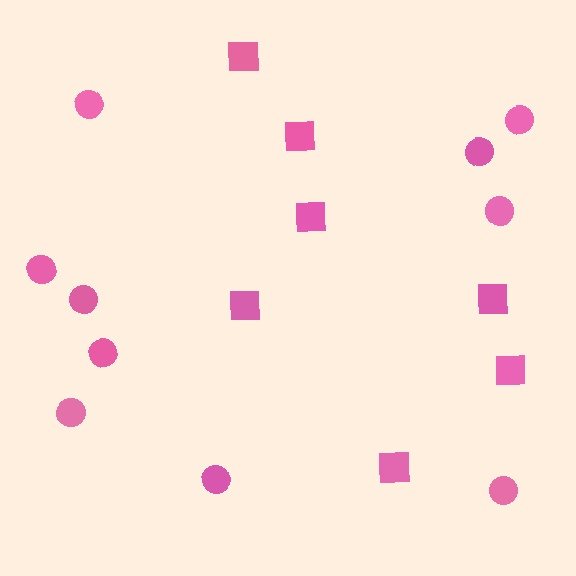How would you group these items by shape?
There are 2 groups: one group of circles (10) and one group of squares (7).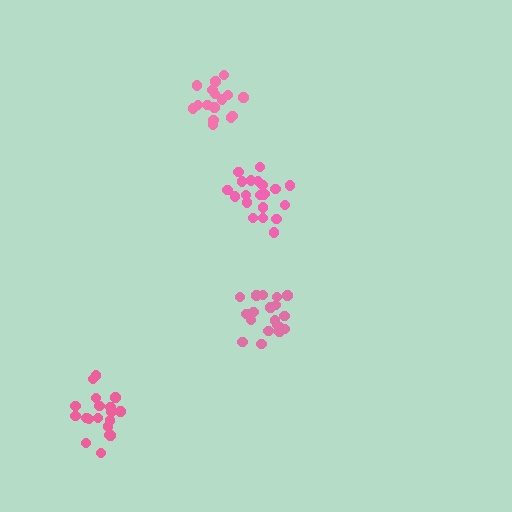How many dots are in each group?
Group 1: 16 dots, Group 2: 19 dots, Group 3: 21 dots, Group 4: 19 dots (75 total).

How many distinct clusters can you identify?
There are 4 distinct clusters.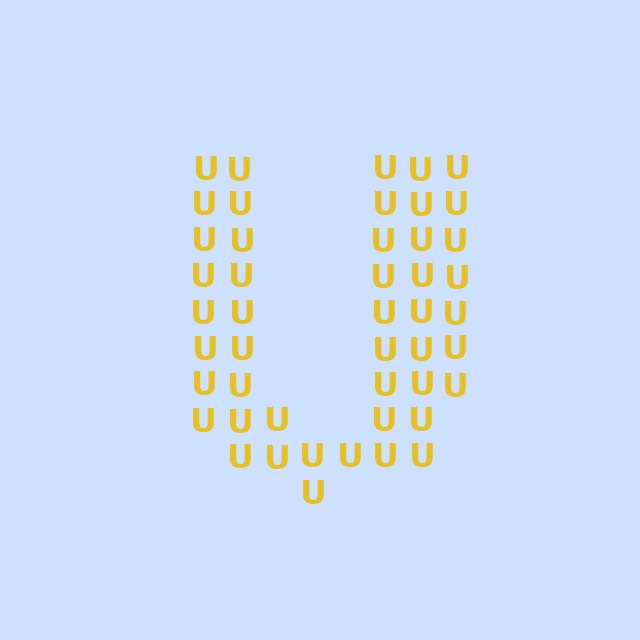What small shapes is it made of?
It is made of small letter U's.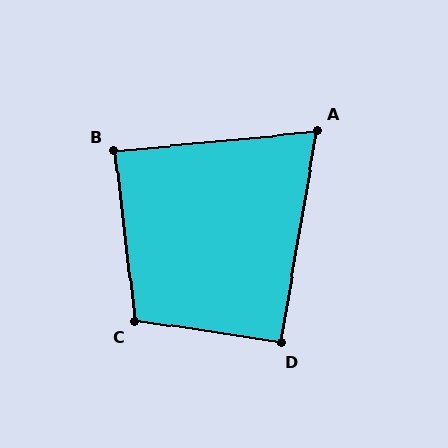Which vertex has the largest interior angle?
C, at approximately 105 degrees.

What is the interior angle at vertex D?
Approximately 91 degrees (approximately right).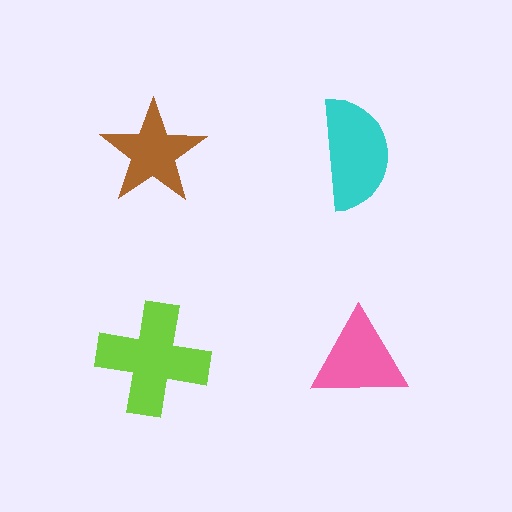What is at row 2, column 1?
A lime cross.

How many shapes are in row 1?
2 shapes.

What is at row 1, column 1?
A brown star.